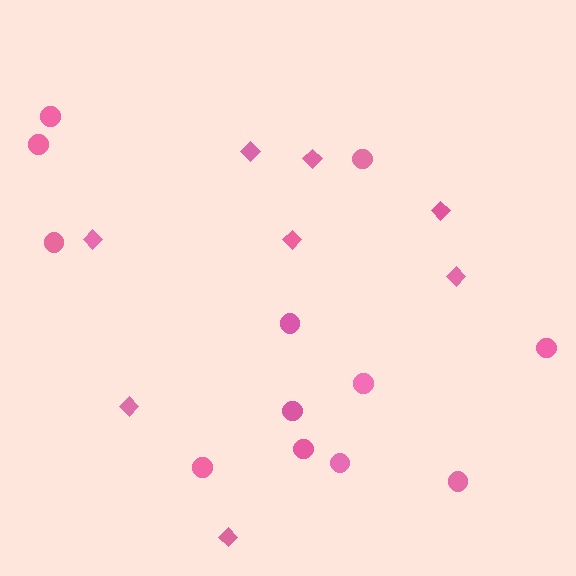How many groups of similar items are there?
There are 2 groups: one group of diamonds (8) and one group of circles (12).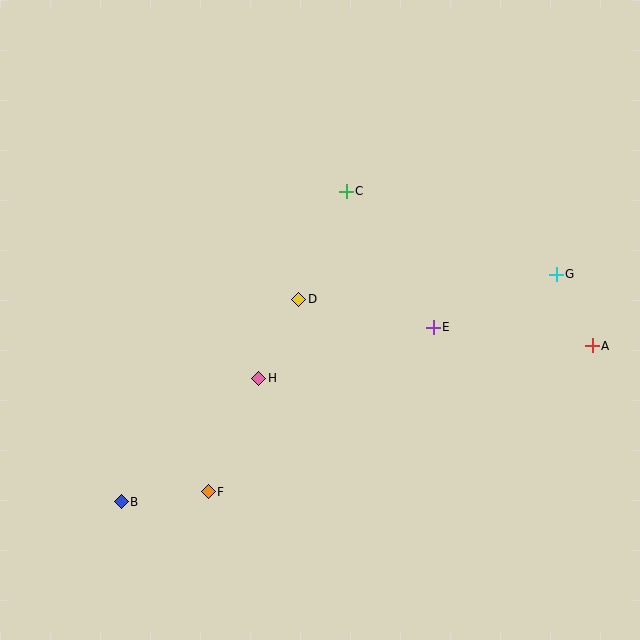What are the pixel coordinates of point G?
Point G is at (556, 274).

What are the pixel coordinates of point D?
Point D is at (299, 299).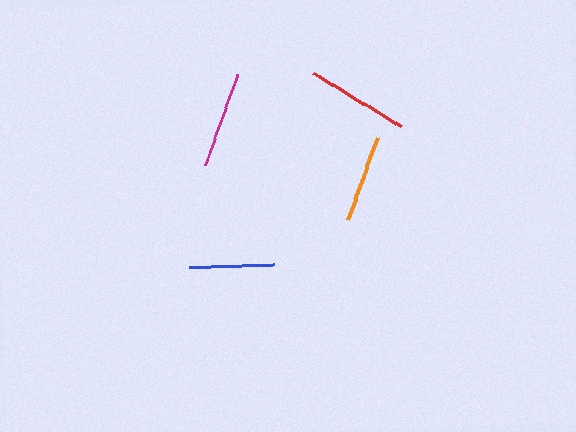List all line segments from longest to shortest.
From longest to shortest: red, magenta, orange, blue.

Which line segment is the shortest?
The blue line is the shortest at approximately 85 pixels.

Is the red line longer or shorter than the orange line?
The red line is longer than the orange line.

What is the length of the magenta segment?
The magenta segment is approximately 97 pixels long.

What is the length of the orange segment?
The orange segment is approximately 86 pixels long.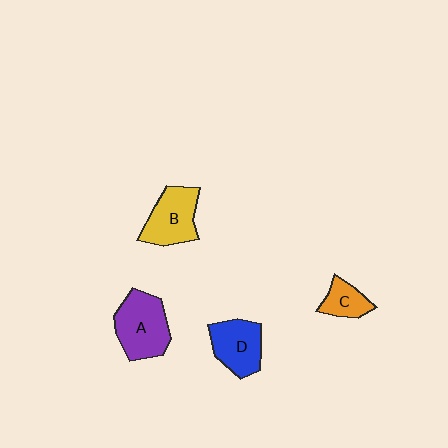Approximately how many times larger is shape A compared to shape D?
Approximately 1.2 times.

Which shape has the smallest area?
Shape C (orange).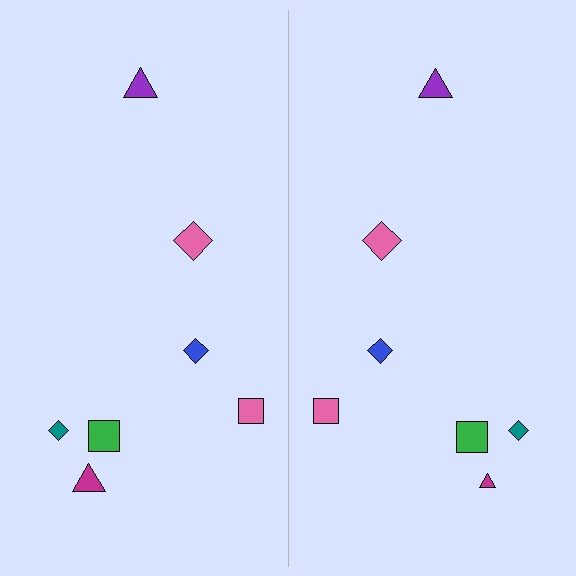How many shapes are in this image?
There are 14 shapes in this image.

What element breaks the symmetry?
The magenta triangle on the right side has a different size than its mirror counterpart.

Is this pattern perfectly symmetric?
No, the pattern is not perfectly symmetric. The magenta triangle on the right side has a different size than its mirror counterpart.